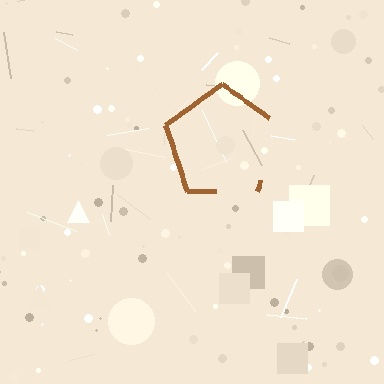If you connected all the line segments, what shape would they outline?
They would outline a pentagon.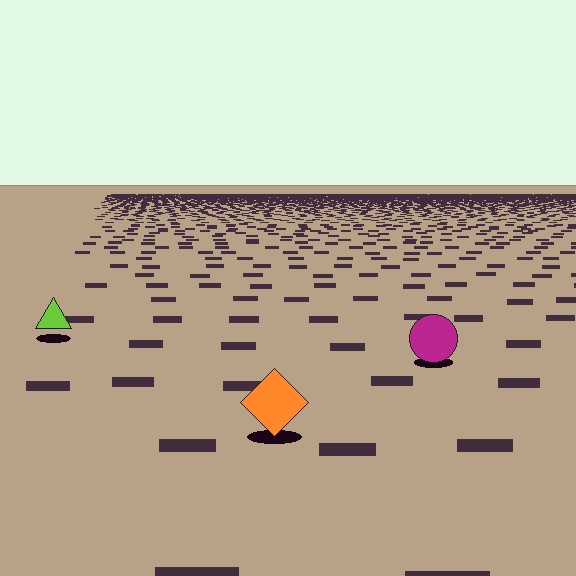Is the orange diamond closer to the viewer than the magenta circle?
Yes. The orange diamond is closer — you can tell from the texture gradient: the ground texture is coarser near it.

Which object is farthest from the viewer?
The lime triangle is farthest from the viewer. It appears smaller and the ground texture around it is denser.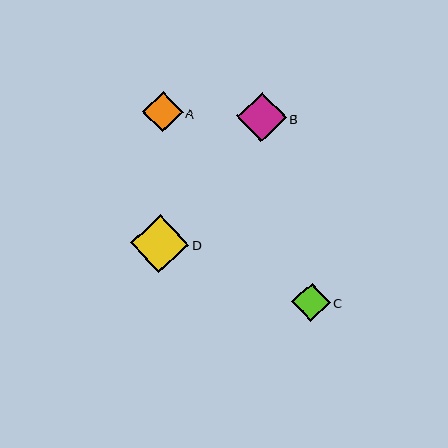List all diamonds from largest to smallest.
From largest to smallest: D, B, A, C.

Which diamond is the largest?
Diamond D is the largest with a size of approximately 58 pixels.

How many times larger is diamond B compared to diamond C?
Diamond B is approximately 1.3 times the size of diamond C.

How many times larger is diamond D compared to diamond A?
Diamond D is approximately 1.4 times the size of diamond A.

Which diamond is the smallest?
Diamond C is the smallest with a size of approximately 39 pixels.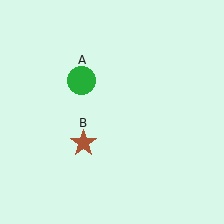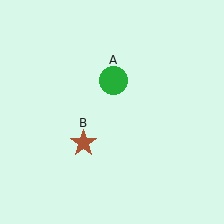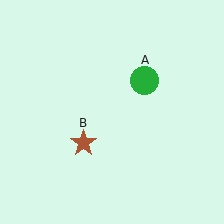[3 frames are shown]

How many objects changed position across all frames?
1 object changed position: green circle (object A).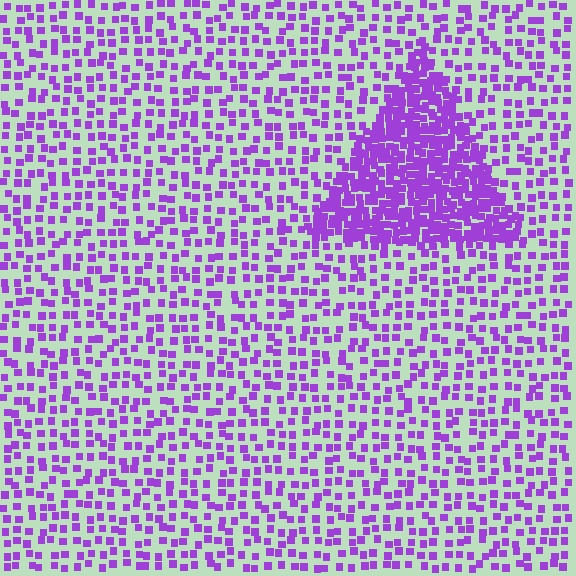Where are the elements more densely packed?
The elements are more densely packed inside the triangle boundary.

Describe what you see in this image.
The image contains small purple elements arranged at two different densities. A triangle-shaped region is visible where the elements are more densely packed than the surrounding area.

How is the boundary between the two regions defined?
The boundary is defined by a change in element density (approximately 2.8x ratio). All elements are the same color, size, and shape.